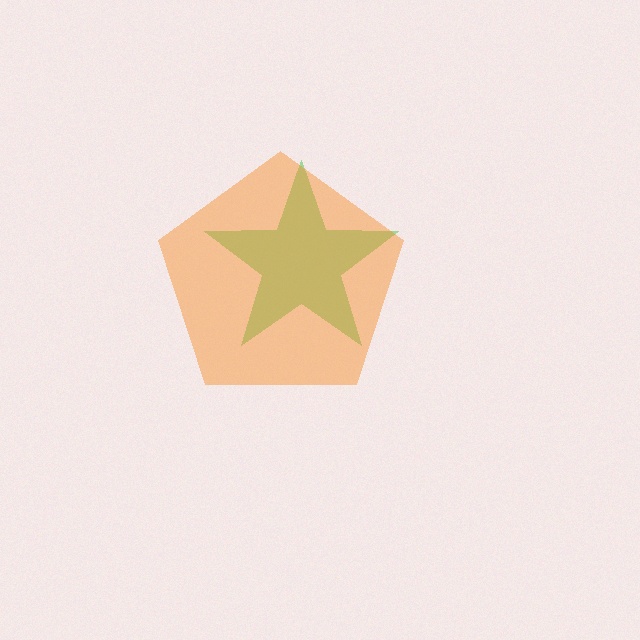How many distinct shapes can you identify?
There are 2 distinct shapes: a green star, an orange pentagon.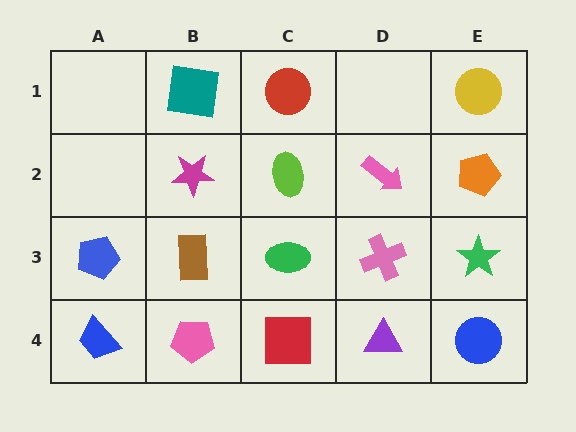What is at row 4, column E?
A blue circle.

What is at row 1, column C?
A red circle.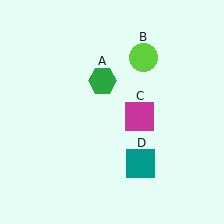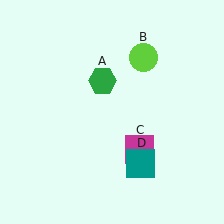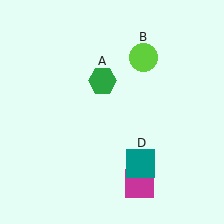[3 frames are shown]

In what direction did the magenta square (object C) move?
The magenta square (object C) moved down.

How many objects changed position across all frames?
1 object changed position: magenta square (object C).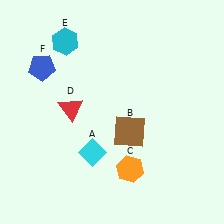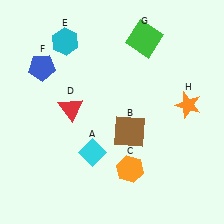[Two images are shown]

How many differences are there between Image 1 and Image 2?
There are 2 differences between the two images.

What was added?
A green square (G), an orange star (H) were added in Image 2.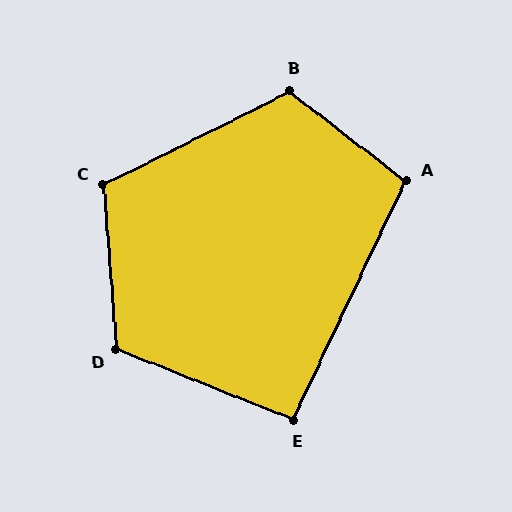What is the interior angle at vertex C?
Approximately 112 degrees (obtuse).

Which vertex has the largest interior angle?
D, at approximately 116 degrees.